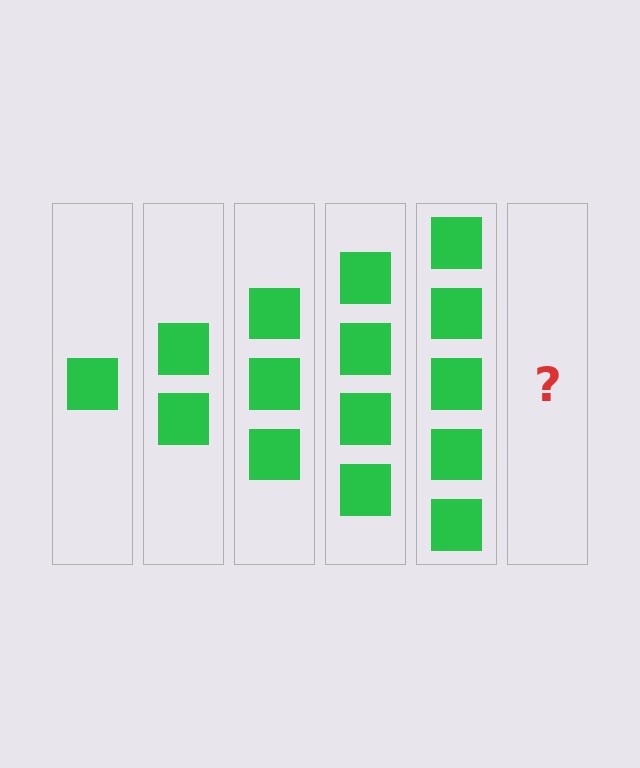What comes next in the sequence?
The next element should be 6 squares.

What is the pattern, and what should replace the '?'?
The pattern is that each step adds one more square. The '?' should be 6 squares.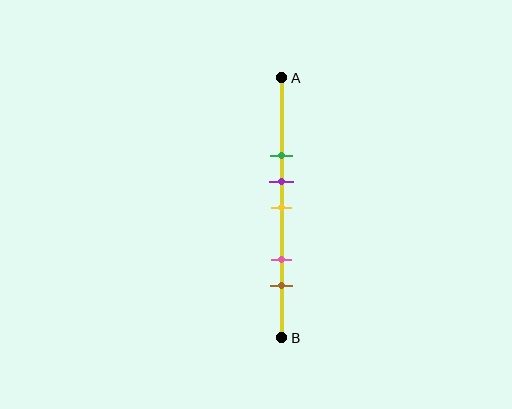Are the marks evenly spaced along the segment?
No, the marks are not evenly spaced.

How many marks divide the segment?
There are 5 marks dividing the segment.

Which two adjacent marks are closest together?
The purple and yellow marks are the closest adjacent pair.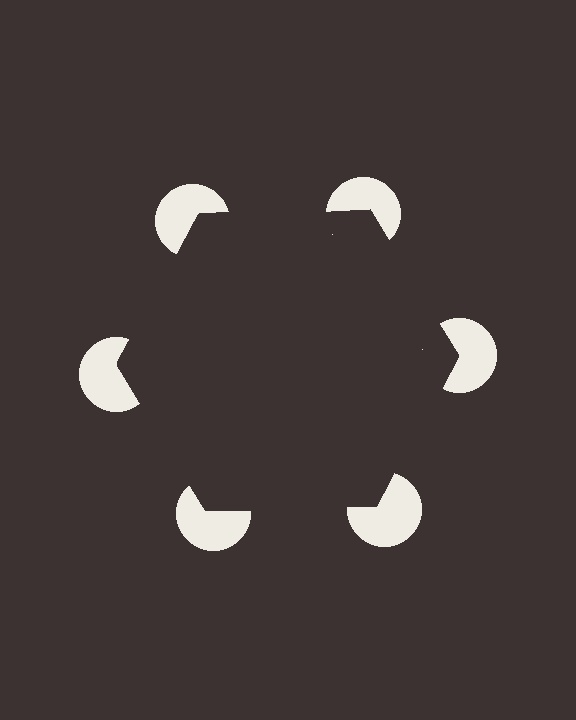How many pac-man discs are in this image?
There are 6 — one at each vertex of the illusory hexagon.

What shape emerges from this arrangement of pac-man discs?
An illusory hexagon — its edges are inferred from the aligned wedge cuts in the pac-man discs, not physically drawn.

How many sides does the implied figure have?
6 sides.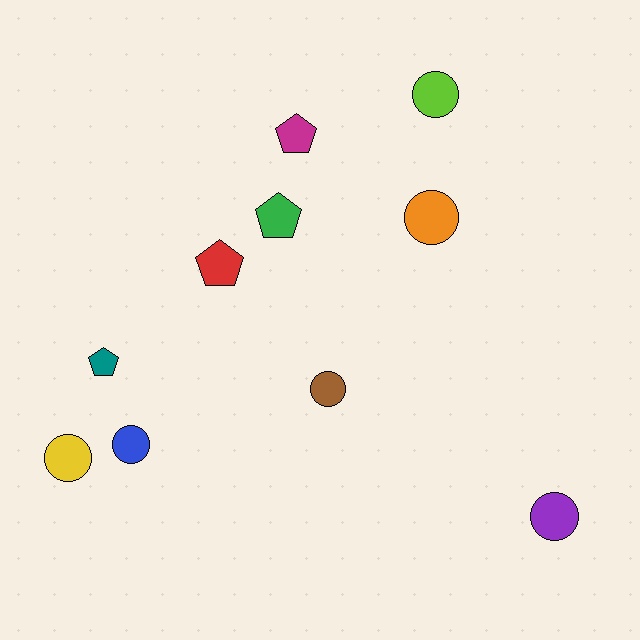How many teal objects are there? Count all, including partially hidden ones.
There is 1 teal object.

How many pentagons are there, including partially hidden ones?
There are 4 pentagons.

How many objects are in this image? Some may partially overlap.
There are 10 objects.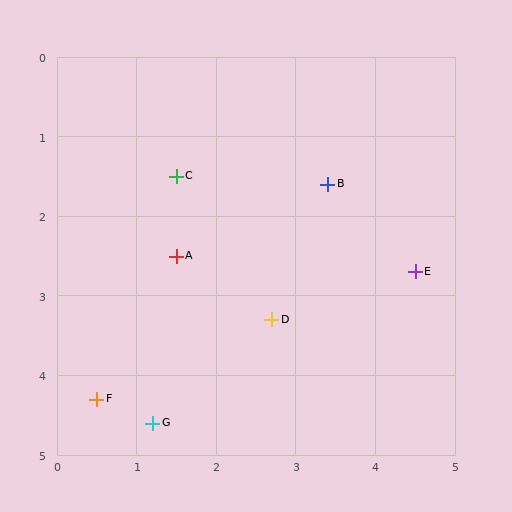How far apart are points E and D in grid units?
Points E and D are about 1.9 grid units apart.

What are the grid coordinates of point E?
Point E is at approximately (4.5, 2.7).